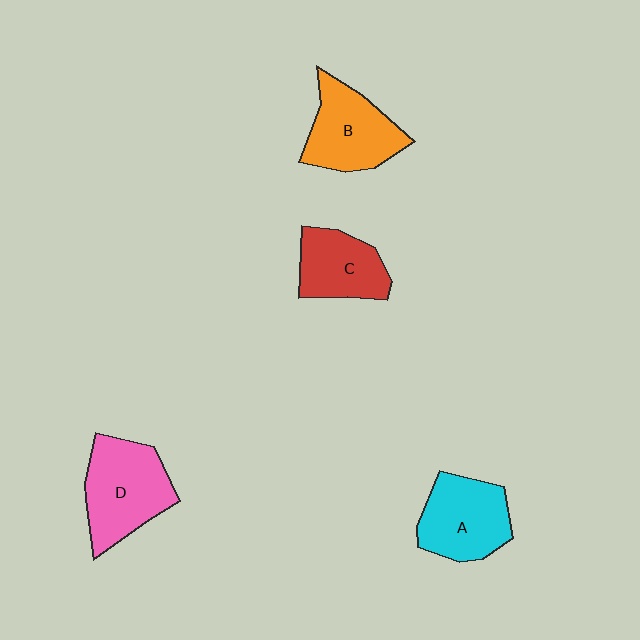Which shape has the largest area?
Shape D (pink).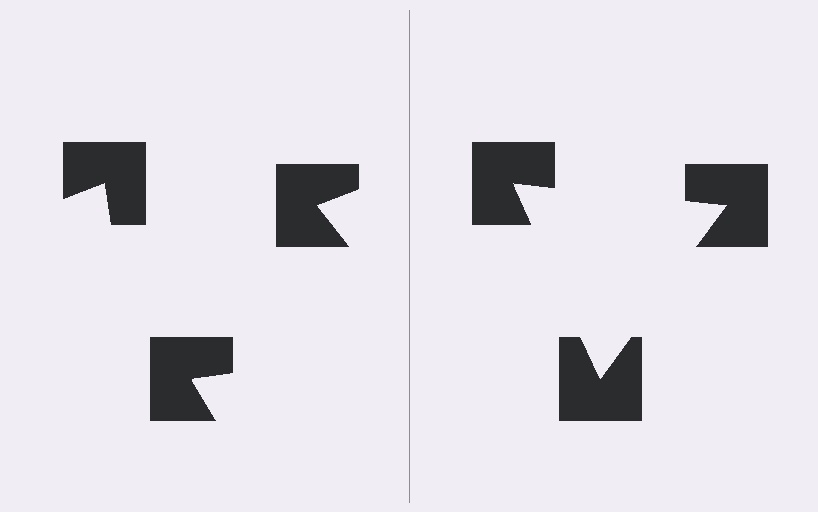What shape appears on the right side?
An illusory triangle.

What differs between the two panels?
The notched squares are positioned identically on both sides; only the wedge orientations differ. On the right they align to a triangle; on the left they are misaligned.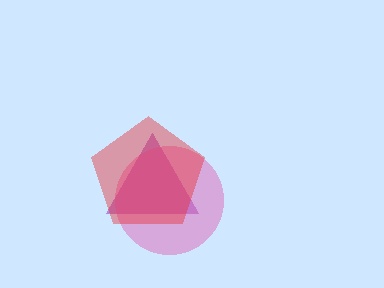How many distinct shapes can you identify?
There are 3 distinct shapes: a purple triangle, a pink circle, a red pentagon.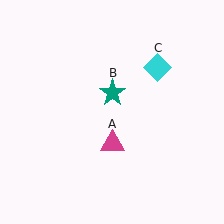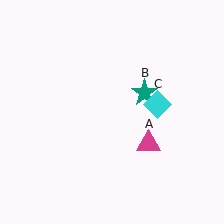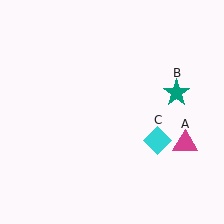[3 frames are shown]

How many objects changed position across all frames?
3 objects changed position: magenta triangle (object A), teal star (object B), cyan diamond (object C).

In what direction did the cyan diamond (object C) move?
The cyan diamond (object C) moved down.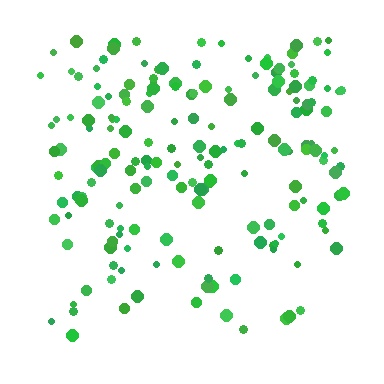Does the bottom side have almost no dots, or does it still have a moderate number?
Still a moderate number, just noticeably fewer than the top.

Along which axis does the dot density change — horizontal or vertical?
Vertical.